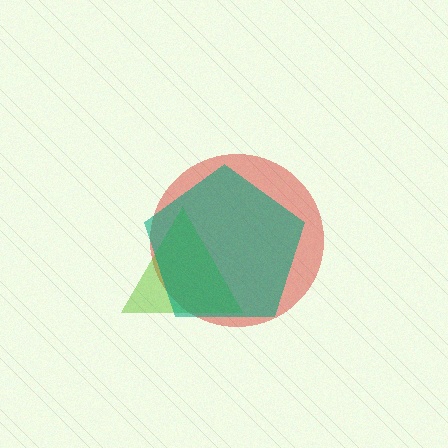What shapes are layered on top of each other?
The layered shapes are: a red circle, a lime triangle, a teal pentagon.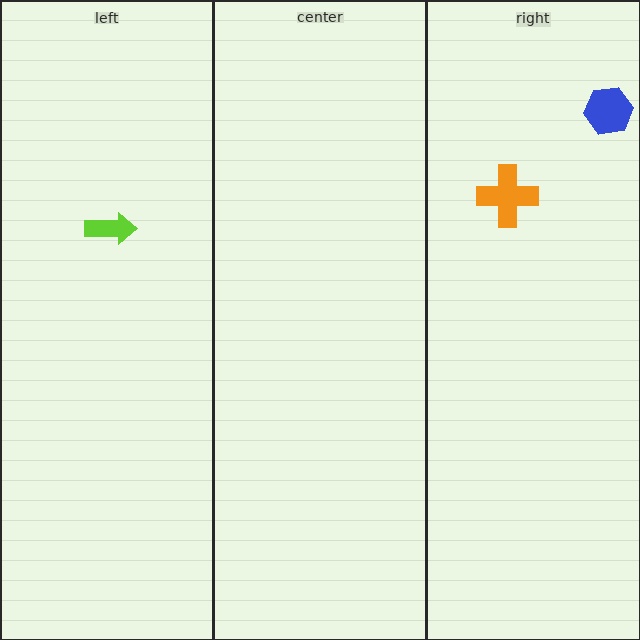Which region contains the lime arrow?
The left region.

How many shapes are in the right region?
2.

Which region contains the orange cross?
The right region.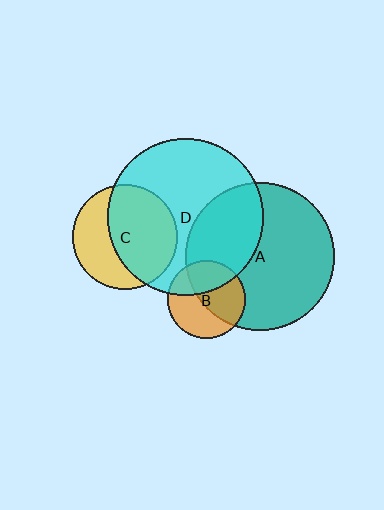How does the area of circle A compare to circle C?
Approximately 2.0 times.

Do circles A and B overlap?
Yes.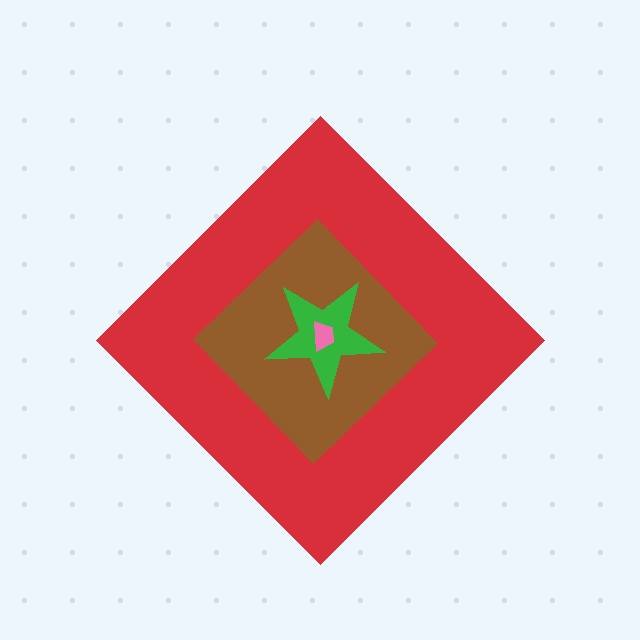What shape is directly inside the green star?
The pink trapezoid.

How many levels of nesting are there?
4.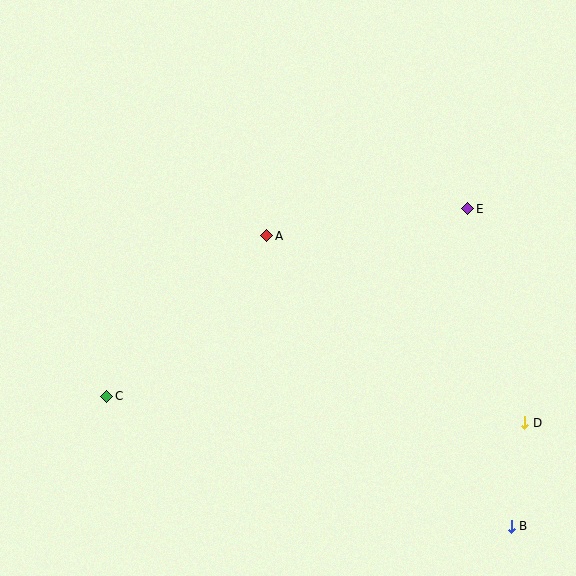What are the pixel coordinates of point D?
Point D is at (525, 423).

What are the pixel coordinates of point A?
Point A is at (267, 236).